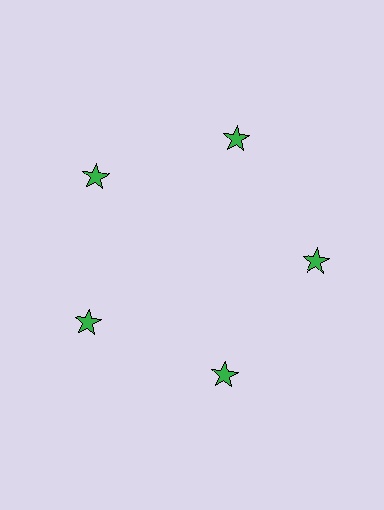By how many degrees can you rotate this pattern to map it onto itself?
The pattern maps onto itself every 72 degrees of rotation.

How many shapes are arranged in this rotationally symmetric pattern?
There are 5 shapes, arranged in 5 groups of 1.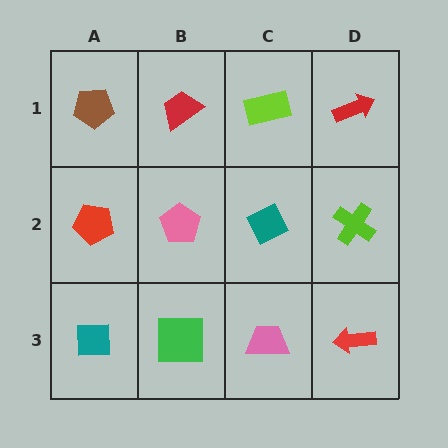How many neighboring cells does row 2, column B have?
4.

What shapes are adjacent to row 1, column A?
A red pentagon (row 2, column A), a red trapezoid (row 1, column B).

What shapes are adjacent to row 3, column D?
A lime cross (row 2, column D), a pink trapezoid (row 3, column C).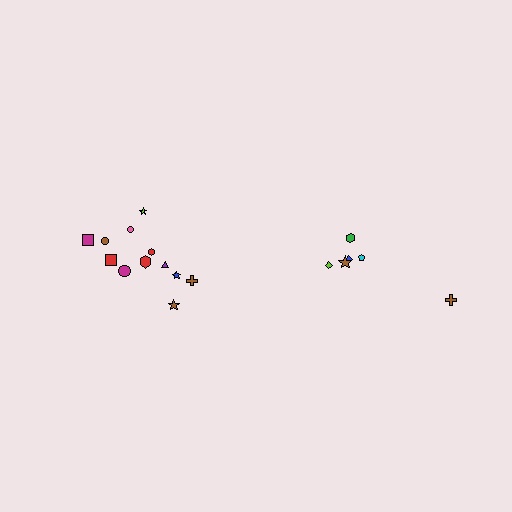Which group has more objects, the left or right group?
The left group.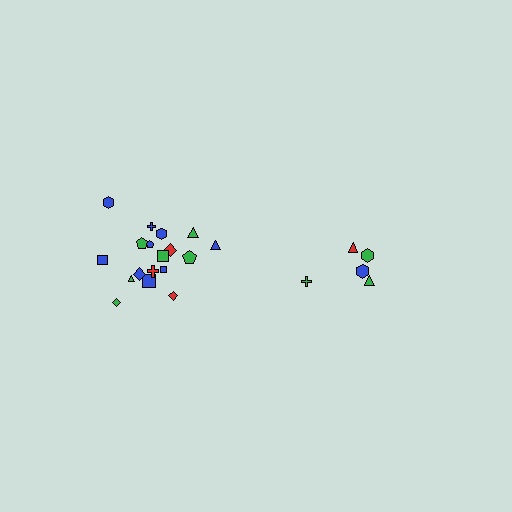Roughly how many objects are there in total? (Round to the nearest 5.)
Roughly 25 objects in total.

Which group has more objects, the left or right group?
The left group.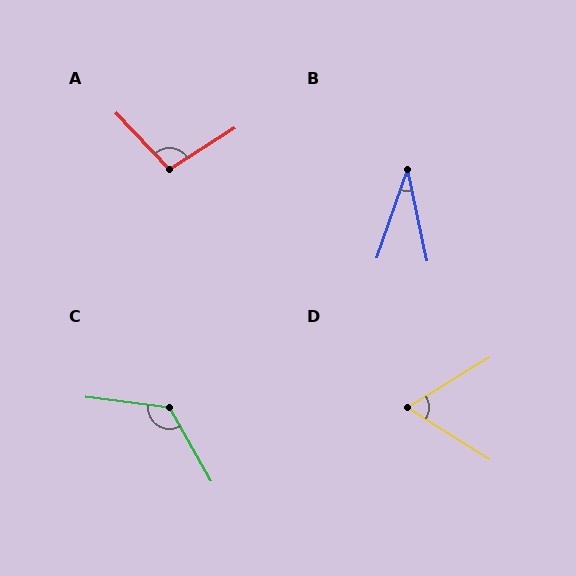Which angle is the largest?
C, at approximately 127 degrees.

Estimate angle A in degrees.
Approximately 102 degrees.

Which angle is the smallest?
B, at approximately 31 degrees.